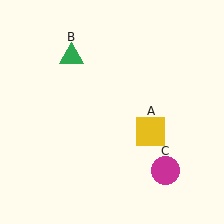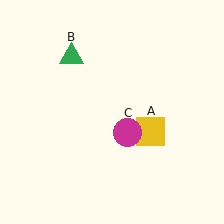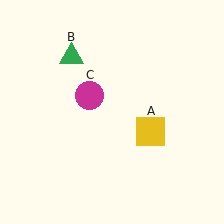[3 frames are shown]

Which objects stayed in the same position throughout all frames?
Yellow square (object A) and green triangle (object B) remained stationary.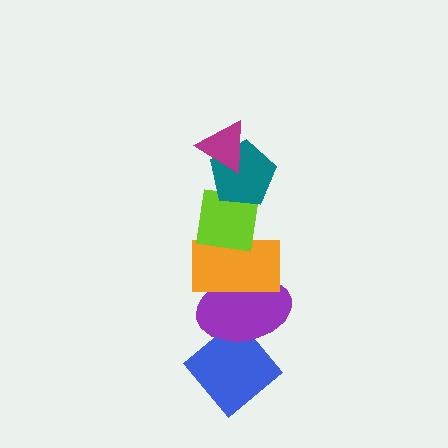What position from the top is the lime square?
The lime square is 3rd from the top.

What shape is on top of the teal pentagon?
The magenta triangle is on top of the teal pentagon.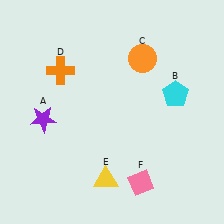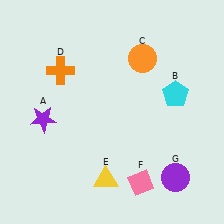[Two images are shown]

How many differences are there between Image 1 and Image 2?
There is 1 difference between the two images.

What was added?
A purple circle (G) was added in Image 2.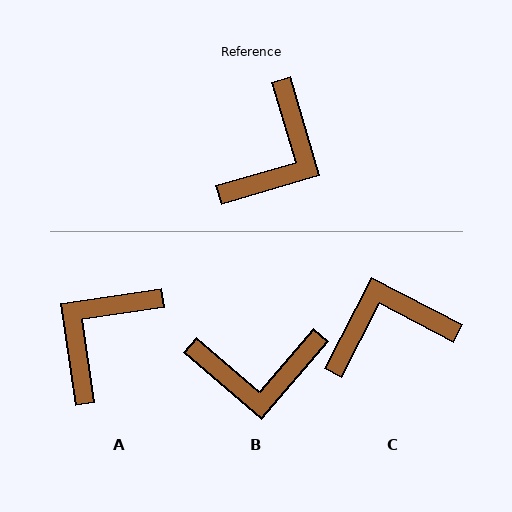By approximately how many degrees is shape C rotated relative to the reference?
Approximately 136 degrees counter-clockwise.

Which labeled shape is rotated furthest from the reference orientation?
A, about 172 degrees away.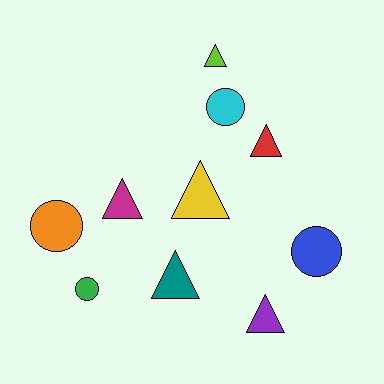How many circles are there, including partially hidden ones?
There are 4 circles.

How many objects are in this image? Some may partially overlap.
There are 10 objects.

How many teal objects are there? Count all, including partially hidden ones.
There is 1 teal object.